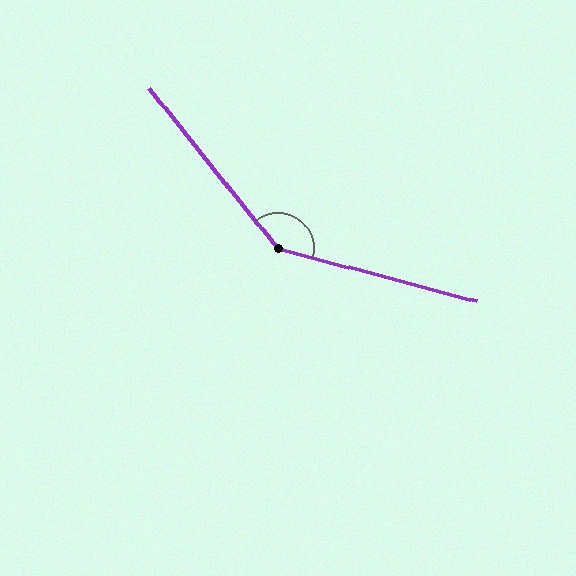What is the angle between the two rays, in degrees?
Approximately 144 degrees.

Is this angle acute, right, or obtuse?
It is obtuse.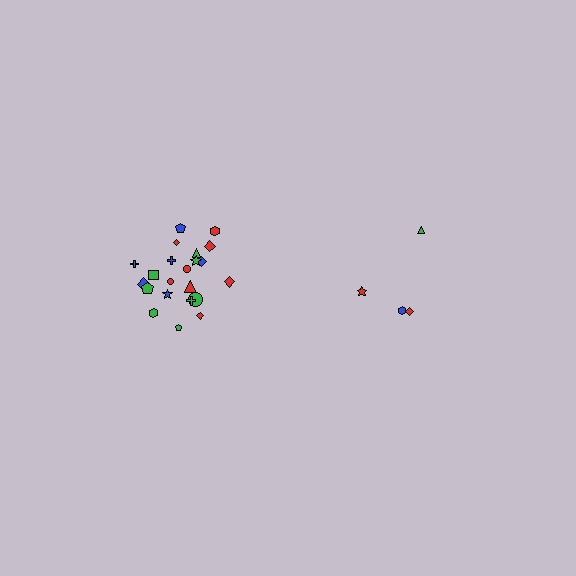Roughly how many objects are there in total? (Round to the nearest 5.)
Roughly 25 objects in total.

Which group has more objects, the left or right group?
The left group.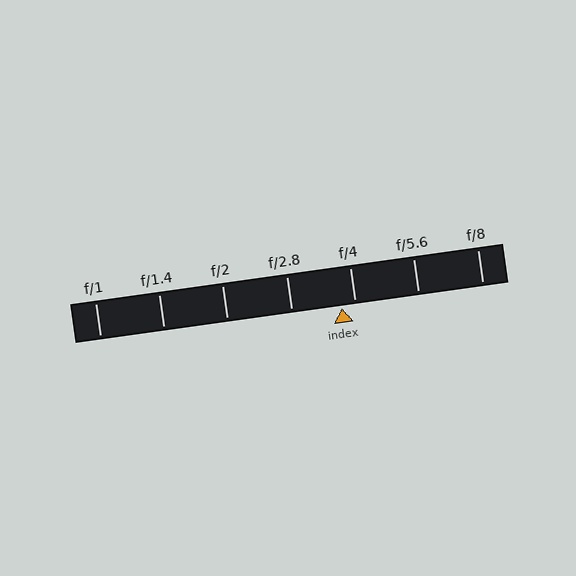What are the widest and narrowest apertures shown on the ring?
The widest aperture shown is f/1 and the narrowest is f/8.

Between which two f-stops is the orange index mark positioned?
The index mark is between f/2.8 and f/4.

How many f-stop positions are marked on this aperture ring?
There are 7 f-stop positions marked.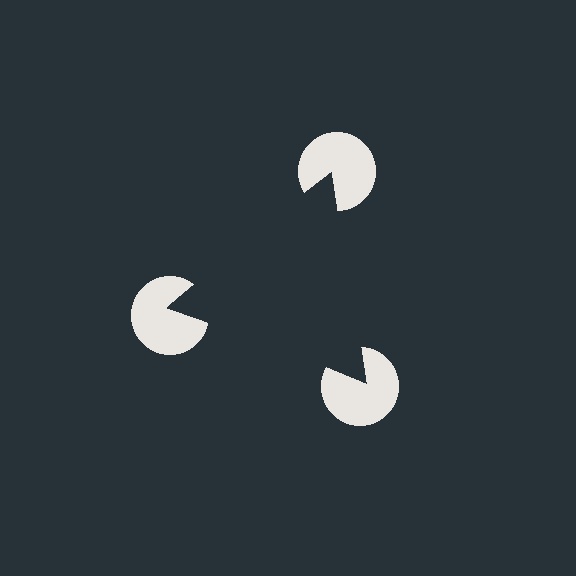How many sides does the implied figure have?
3 sides.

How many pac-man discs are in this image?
There are 3 — one at each vertex of the illusory triangle.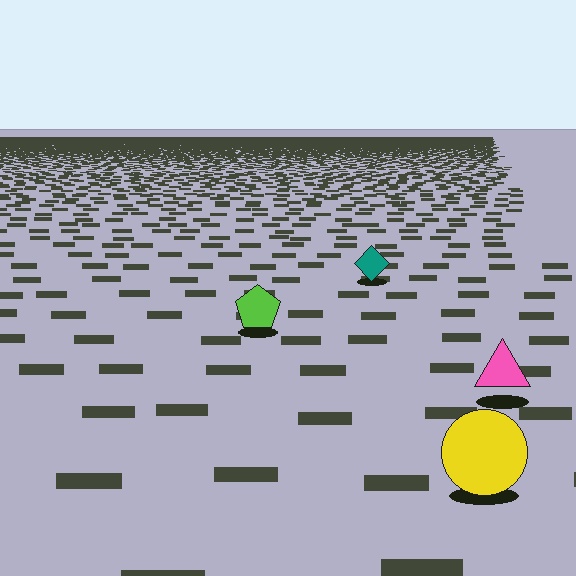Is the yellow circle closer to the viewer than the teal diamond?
Yes. The yellow circle is closer — you can tell from the texture gradient: the ground texture is coarser near it.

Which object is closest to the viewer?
The yellow circle is closest. The texture marks near it are larger and more spread out.